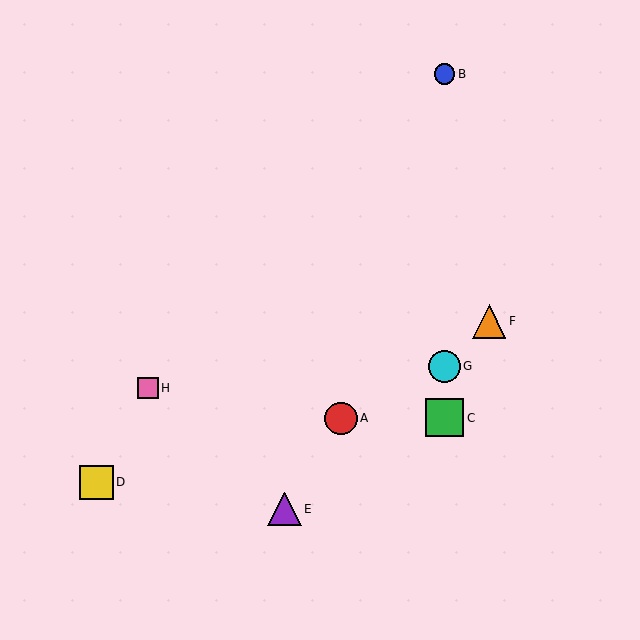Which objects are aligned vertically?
Objects B, C, G are aligned vertically.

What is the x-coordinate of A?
Object A is at x≈341.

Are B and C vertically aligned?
Yes, both are at x≈445.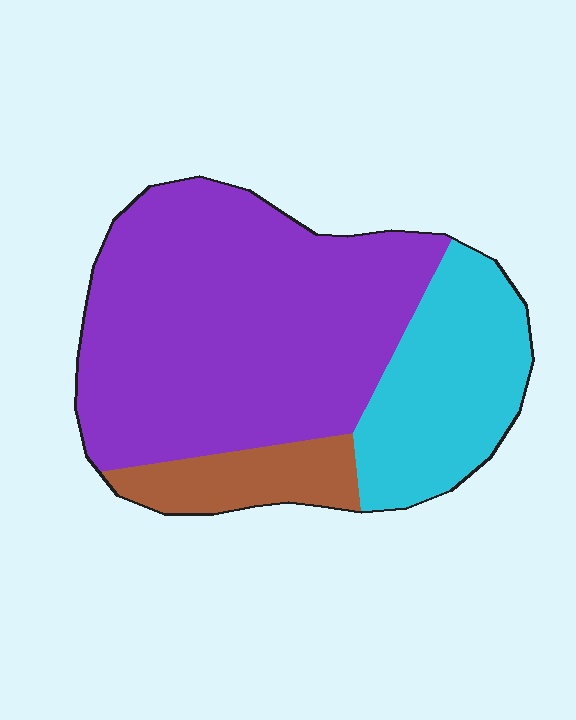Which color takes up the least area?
Brown, at roughly 10%.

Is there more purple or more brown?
Purple.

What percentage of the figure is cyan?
Cyan takes up about one quarter (1/4) of the figure.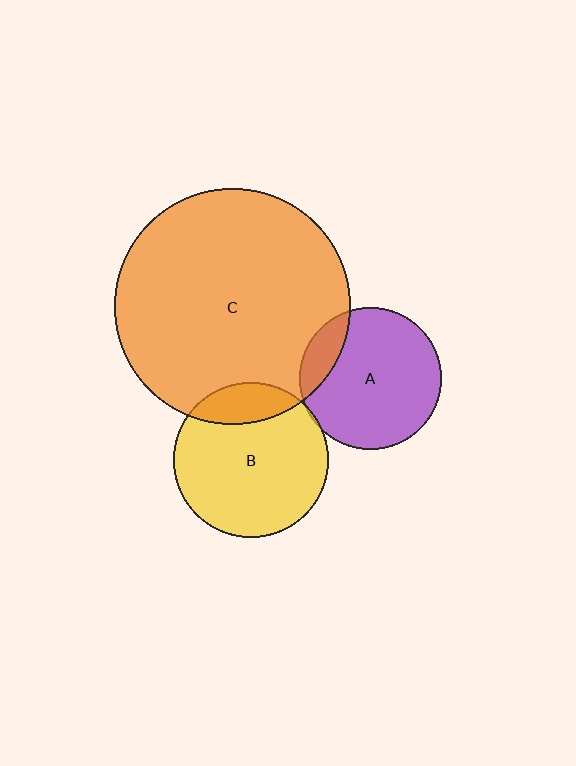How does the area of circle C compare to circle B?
Approximately 2.3 times.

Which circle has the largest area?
Circle C (orange).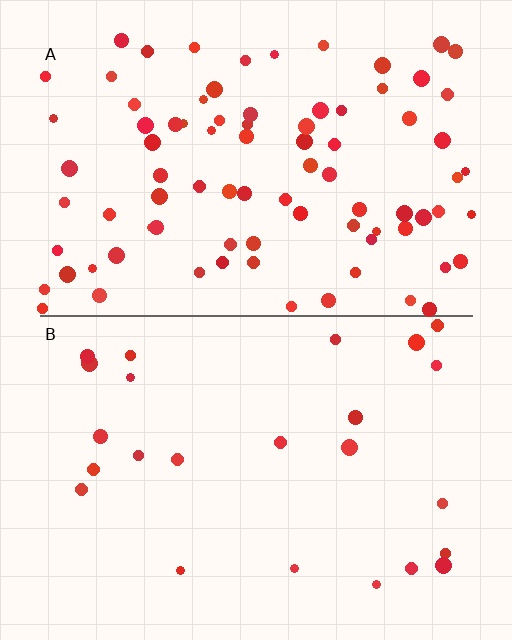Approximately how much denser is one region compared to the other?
Approximately 3.5× — region A over region B.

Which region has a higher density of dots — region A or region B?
A (the top).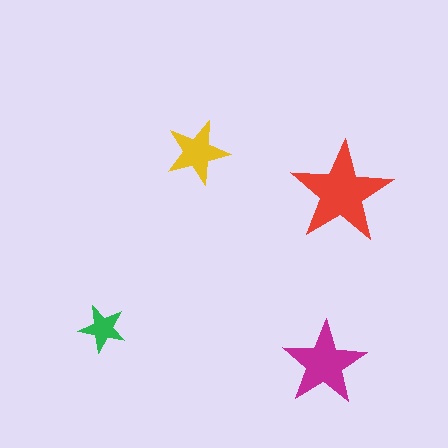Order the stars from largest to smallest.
the red one, the magenta one, the yellow one, the green one.